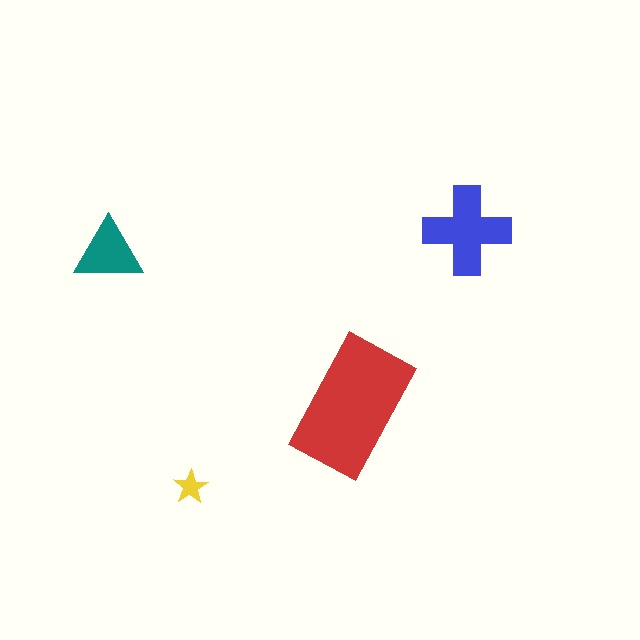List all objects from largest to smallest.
The red rectangle, the blue cross, the teal triangle, the yellow star.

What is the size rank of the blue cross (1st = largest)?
2nd.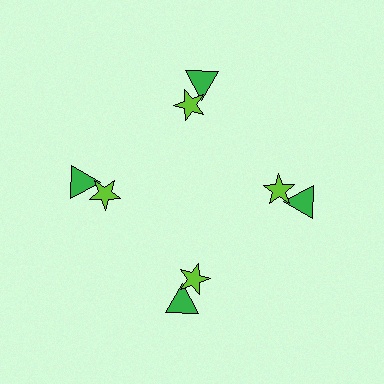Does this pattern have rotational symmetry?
Yes, this pattern has 4-fold rotational symmetry. It looks the same after rotating 90 degrees around the center.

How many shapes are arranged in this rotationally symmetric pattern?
There are 8 shapes, arranged in 4 groups of 2.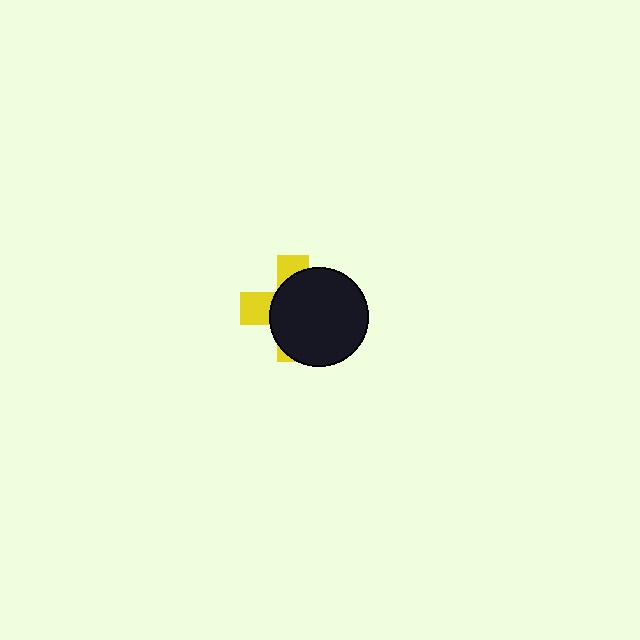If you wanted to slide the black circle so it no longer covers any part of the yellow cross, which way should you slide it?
Slide it right — that is the most direct way to separate the two shapes.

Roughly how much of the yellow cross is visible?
A small part of it is visible (roughly 31%).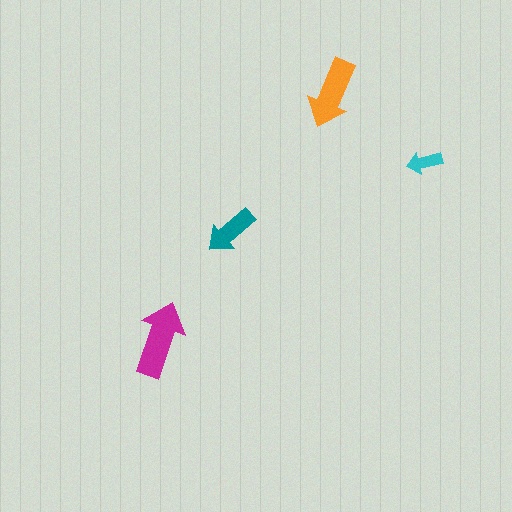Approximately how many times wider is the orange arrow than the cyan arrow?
About 2 times wider.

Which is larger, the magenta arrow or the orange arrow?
The magenta one.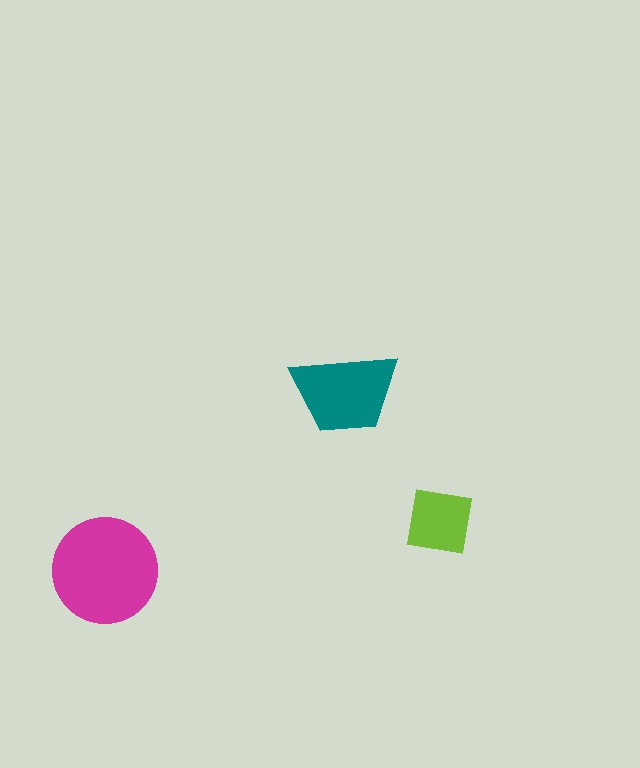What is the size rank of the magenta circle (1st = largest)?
1st.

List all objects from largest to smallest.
The magenta circle, the teal trapezoid, the lime square.